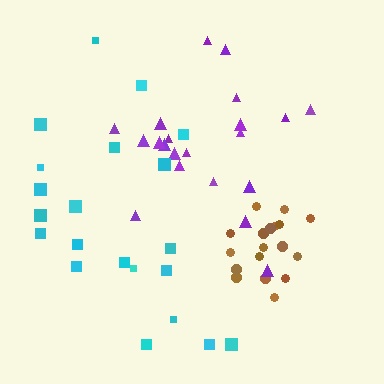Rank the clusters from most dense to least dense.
brown, purple, cyan.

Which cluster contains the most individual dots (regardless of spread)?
Purple (21).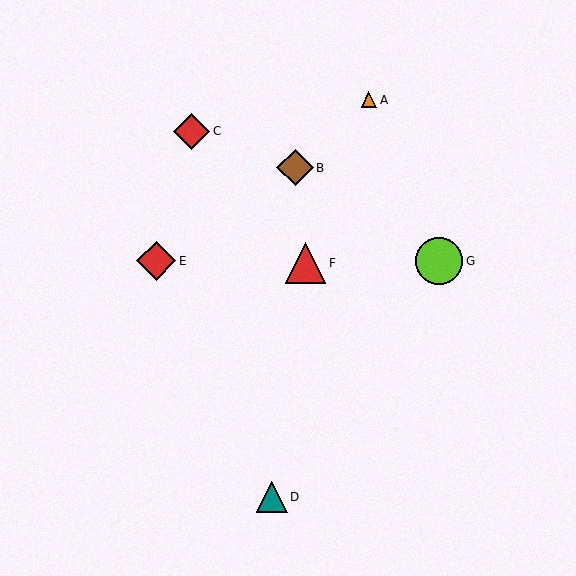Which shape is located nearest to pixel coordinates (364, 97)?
The orange triangle (labeled A) at (369, 100) is nearest to that location.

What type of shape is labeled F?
Shape F is a red triangle.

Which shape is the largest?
The lime circle (labeled G) is the largest.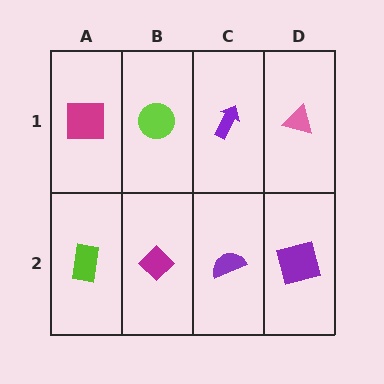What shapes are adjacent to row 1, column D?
A purple square (row 2, column D), a purple arrow (row 1, column C).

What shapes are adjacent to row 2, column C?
A purple arrow (row 1, column C), a magenta diamond (row 2, column B), a purple square (row 2, column D).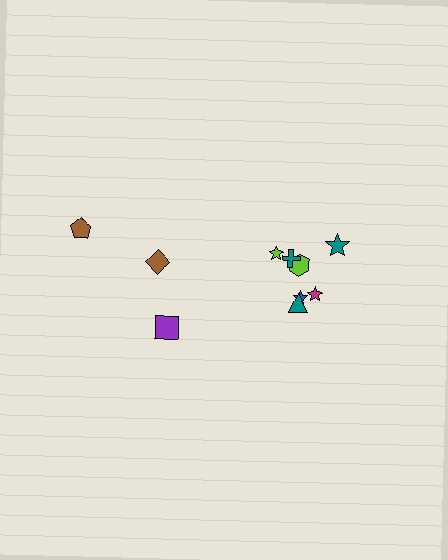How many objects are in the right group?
There are 7 objects.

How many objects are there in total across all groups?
There are 10 objects.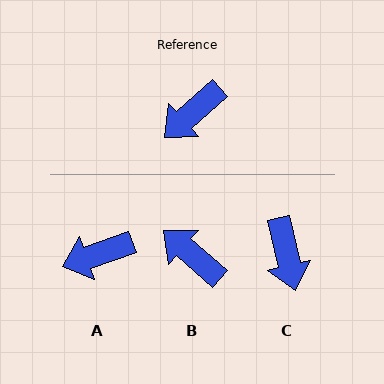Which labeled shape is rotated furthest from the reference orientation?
B, about 82 degrees away.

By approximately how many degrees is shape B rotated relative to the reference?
Approximately 82 degrees clockwise.